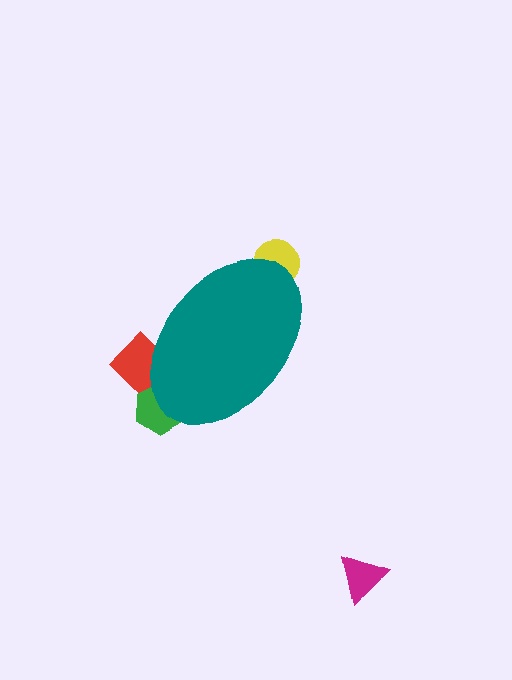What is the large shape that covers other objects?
A teal ellipse.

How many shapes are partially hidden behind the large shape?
3 shapes are partially hidden.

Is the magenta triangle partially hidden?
No, the magenta triangle is fully visible.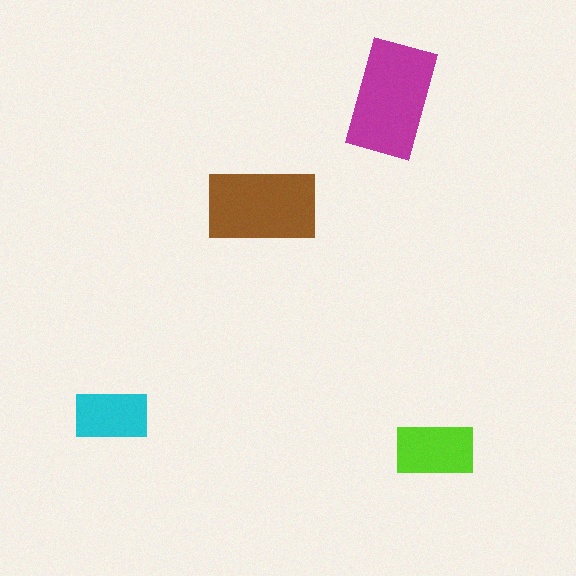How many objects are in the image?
There are 4 objects in the image.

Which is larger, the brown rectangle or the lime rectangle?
The brown one.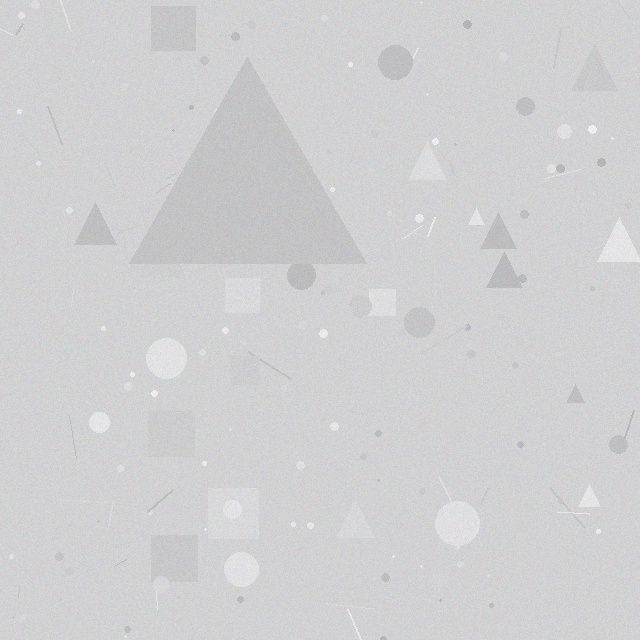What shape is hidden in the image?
A triangle is hidden in the image.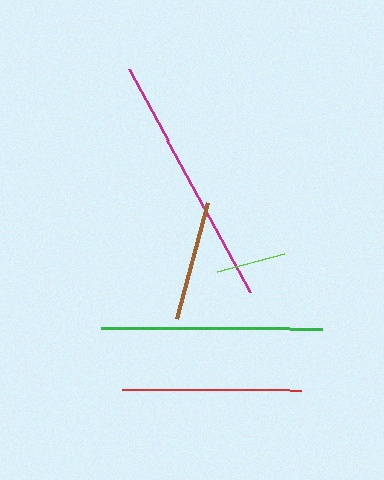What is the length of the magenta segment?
The magenta segment is approximately 254 pixels long.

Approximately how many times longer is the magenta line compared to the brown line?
The magenta line is approximately 2.1 times the length of the brown line.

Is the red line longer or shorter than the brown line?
The red line is longer than the brown line.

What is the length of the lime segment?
The lime segment is approximately 69 pixels long.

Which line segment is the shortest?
The lime line is the shortest at approximately 69 pixels.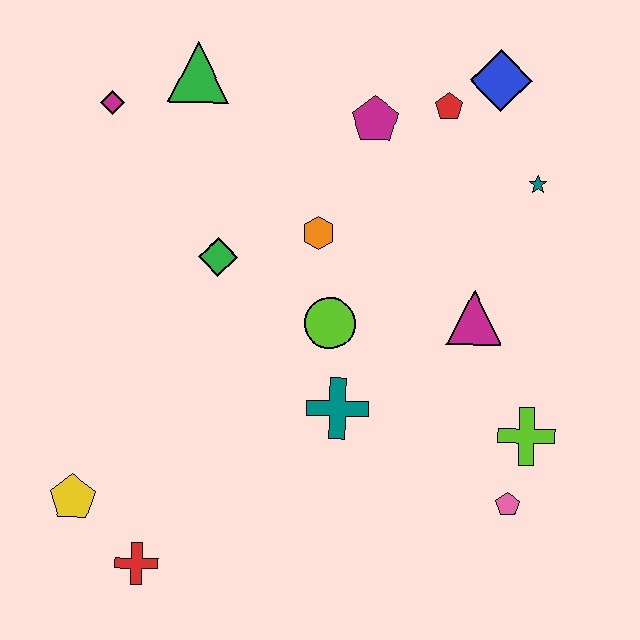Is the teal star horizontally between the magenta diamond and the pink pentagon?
No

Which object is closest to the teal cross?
The lime circle is closest to the teal cross.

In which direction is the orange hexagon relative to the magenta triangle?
The orange hexagon is to the left of the magenta triangle.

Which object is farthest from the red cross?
The blue diamond is farthest from the red cross.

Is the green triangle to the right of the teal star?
No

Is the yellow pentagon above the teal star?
No